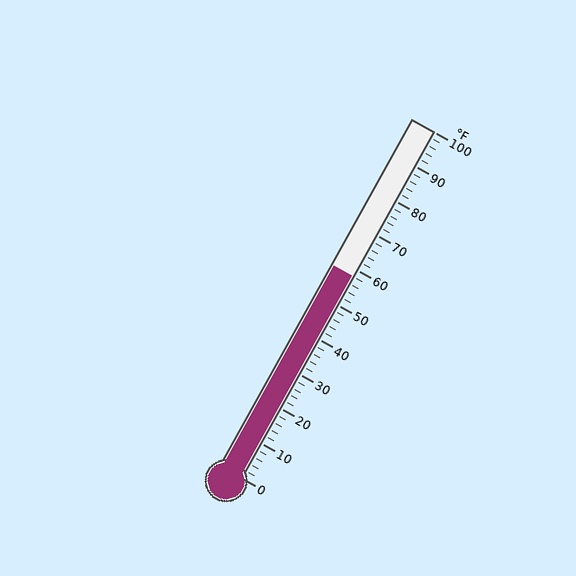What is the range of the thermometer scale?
The thermometer scale ranges from 0°F to 100°F.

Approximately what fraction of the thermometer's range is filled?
The thermometer is filled to approximately 60% of its range.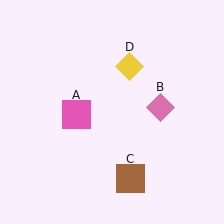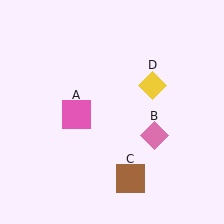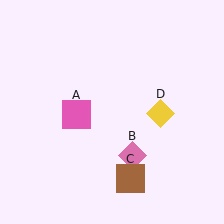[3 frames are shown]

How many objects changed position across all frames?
2 objects changed position: pink diamond (object B), yellow diamond (object D).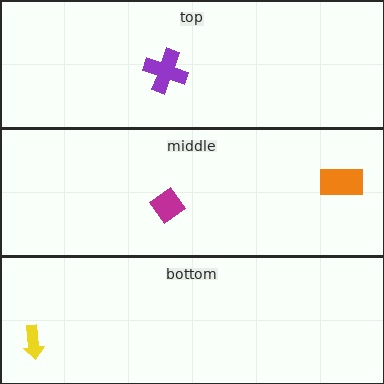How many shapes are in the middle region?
2.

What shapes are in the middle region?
The magenta diamond, the orange rectangle.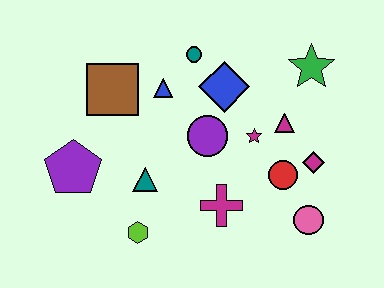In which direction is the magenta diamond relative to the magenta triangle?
The magenta diamond is below the magenta triangle.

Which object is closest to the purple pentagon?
The teal triangle is closest to the purple pentagon.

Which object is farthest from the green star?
The purple pentagon is farthest from the green star.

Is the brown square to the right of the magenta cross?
No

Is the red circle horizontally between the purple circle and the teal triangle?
No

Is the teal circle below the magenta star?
No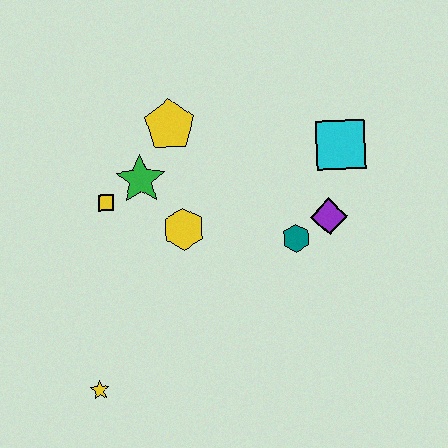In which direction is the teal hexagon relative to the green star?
The teal hexagon is to the right of the green star.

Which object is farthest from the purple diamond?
The yellow star is farthest from the purple diamond.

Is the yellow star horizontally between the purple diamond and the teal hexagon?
No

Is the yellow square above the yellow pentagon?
No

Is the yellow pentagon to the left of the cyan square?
Yes